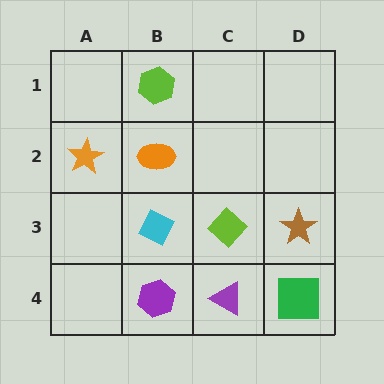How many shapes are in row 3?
3 shapes.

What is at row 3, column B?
A cyan diamond.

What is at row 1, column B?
A lime hexagon.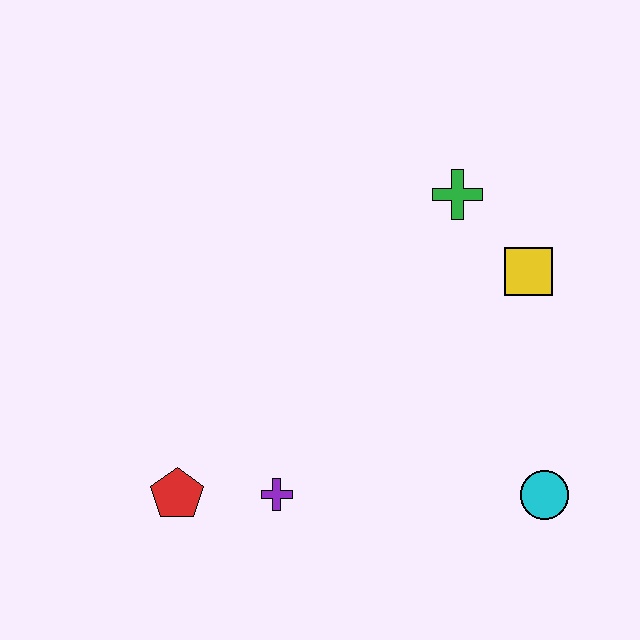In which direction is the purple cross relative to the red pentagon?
The purple cross is to the right of the red pentagon.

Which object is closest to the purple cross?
The red pentagon is closest to the purple cross.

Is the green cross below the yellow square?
No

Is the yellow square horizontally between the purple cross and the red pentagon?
No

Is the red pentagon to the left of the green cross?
Yes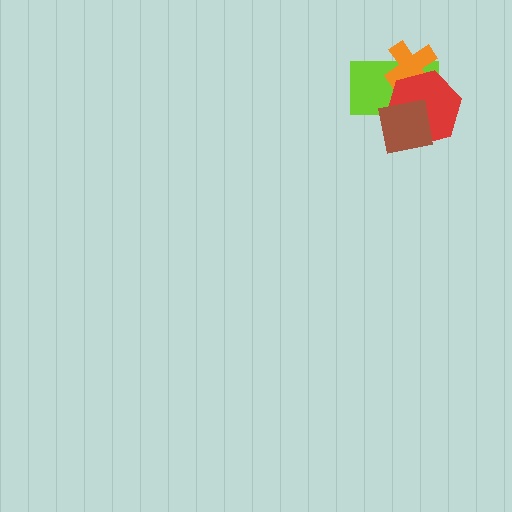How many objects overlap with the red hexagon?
3 objects overlap with the red hexagon.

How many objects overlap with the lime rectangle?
3 objects overlap with the lime rectangle.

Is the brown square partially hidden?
No, no other shape covers it.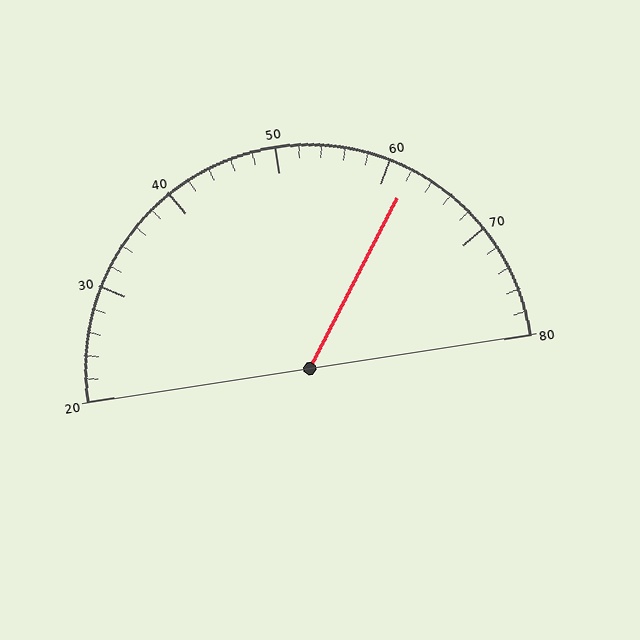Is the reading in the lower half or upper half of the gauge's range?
The reading is in the upper half of the range (20 to 80).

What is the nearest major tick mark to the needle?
The nearest major tick mark is 60.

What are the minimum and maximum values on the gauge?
The gauge ranges from 20 to 80.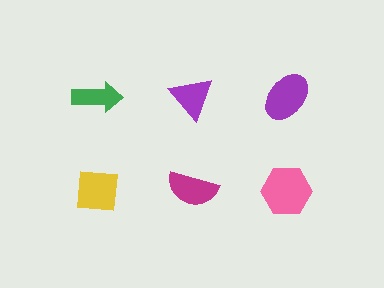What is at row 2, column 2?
A magenta semicircle.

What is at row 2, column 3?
A pink hexagon.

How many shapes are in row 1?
3 shapes.